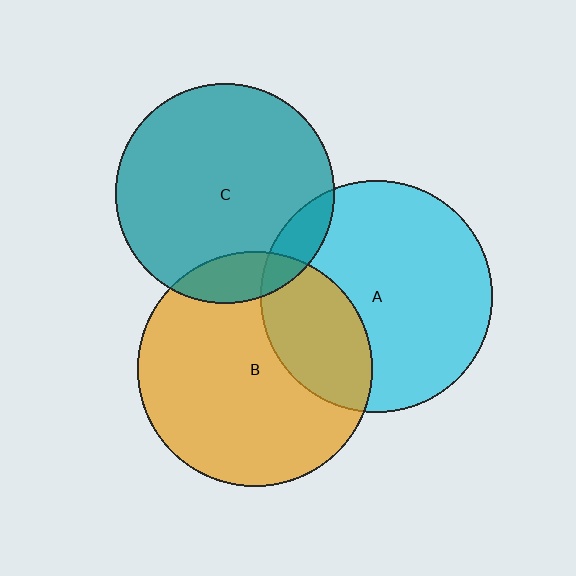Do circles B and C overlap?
Yes.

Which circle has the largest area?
Circle B (orange).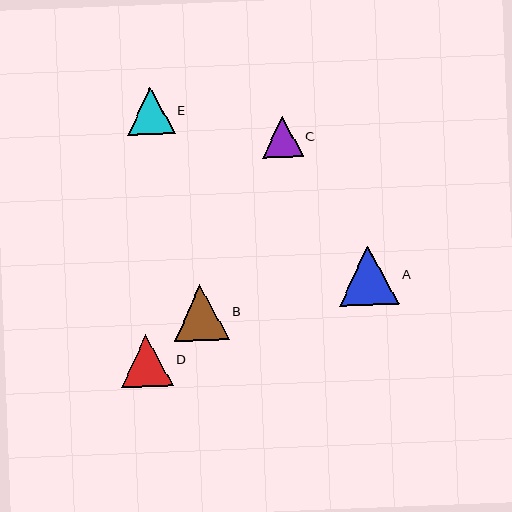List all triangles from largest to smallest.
From largest to smallest: A, B, D, E, C.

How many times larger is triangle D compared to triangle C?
Triangle D is approximately 1.3 times the size of triangle C.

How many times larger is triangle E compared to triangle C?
Triangle E is approximately 1.2 times the size of triangle C.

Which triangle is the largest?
Triangle A is the largest with a size of approximately 60 pixels.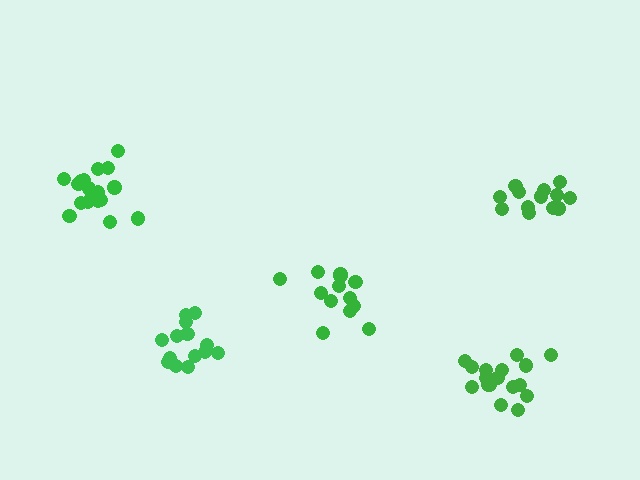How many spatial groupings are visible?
There are 5 spatial groupings.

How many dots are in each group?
Group 1: 13 dots, Group 2: 14 dots, Group 3: 18 dots, Group 4: 17 dots, Group 5: 13 dots (75 total).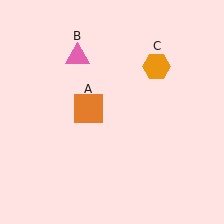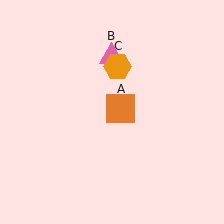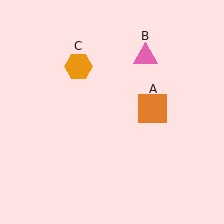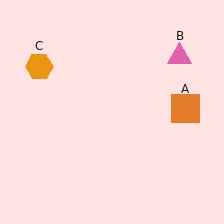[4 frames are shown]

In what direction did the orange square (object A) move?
The orange square (object A) moved right.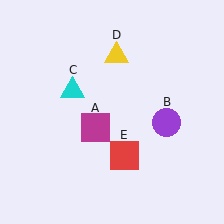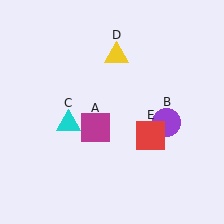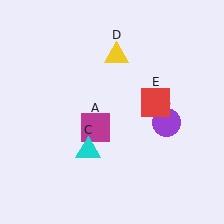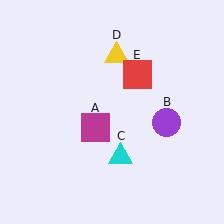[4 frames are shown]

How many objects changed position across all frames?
2 objects changed position: cyan triangle (object C), red square (object E).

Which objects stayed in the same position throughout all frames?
Magenta square (object A) and purple circle (object B) and yellow triangle (object D) remained stationary.